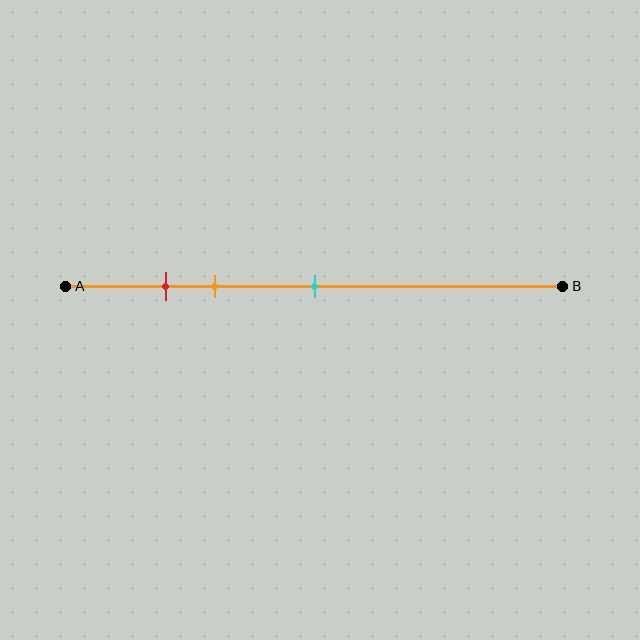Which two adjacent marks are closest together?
The red and orange marks are the closest adjacent pair.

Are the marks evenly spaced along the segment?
No, the marks are not evenly spaced.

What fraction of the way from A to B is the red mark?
The red mark is approximately 20% (0.2) of the way from A to B.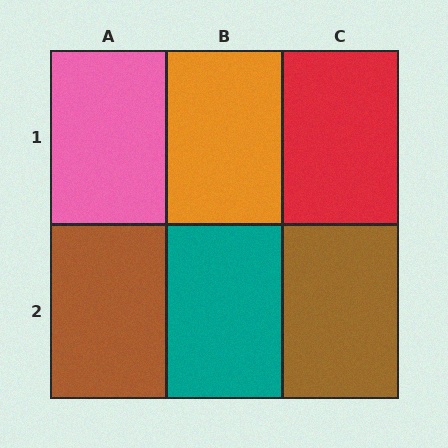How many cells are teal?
1 cell is teal.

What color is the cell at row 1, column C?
Red.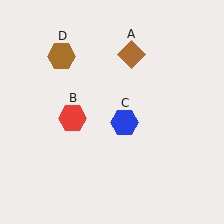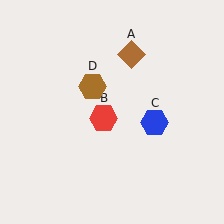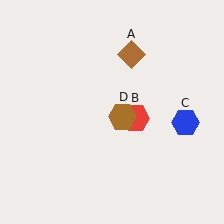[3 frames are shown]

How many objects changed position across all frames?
3 objects changed position: red hexagon (object B), blue hexagon (object C), brown hexagon (object D).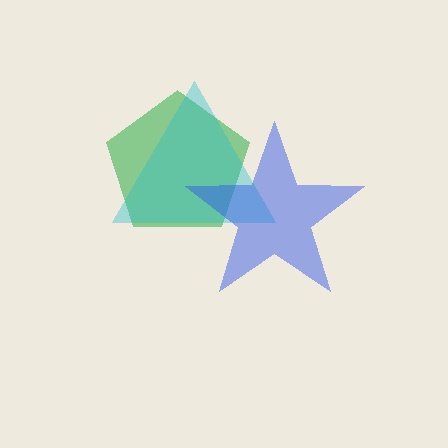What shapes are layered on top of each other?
The layered shapes are: a green pentagon, a cyan triangle, a blue star.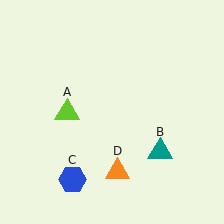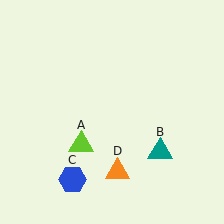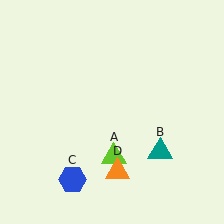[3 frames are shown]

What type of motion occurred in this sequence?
The lime triangle (object A) rotated counterclockwise around the center of the scene.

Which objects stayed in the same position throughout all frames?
Teal triangle (object B) and blue hexagon (object C) and orange triangle (object D) remained stationary.